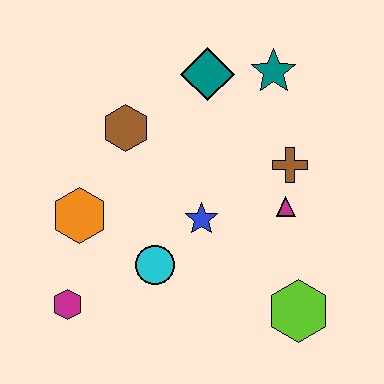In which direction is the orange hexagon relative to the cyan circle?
The orange hexagon is to the left of the cyan circle.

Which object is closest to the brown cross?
The magenta triangle is closest to the brown cross.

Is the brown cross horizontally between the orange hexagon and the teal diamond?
No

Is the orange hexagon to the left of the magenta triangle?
Yes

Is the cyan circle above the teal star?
No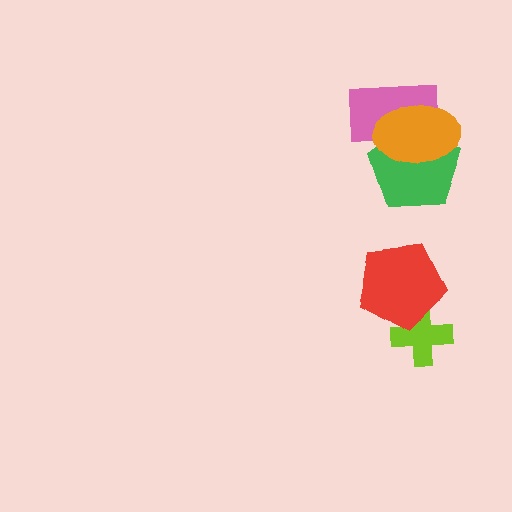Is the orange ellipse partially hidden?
No, no other shape covers it.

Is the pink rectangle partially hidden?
Yes, it is partially covered by another shape.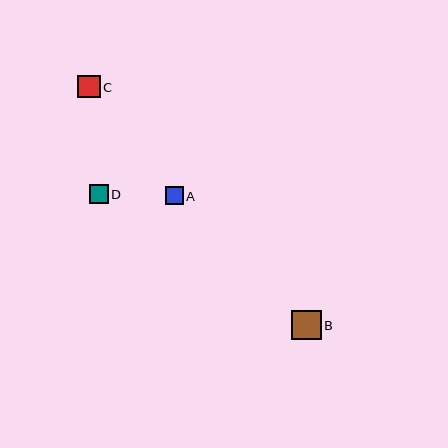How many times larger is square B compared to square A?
Square B is approximately 1.6 times the size of square A.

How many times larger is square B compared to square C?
Square B is approximately 1.3 times the size of square C.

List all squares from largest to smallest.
From largest to smallest: B, C, D, A.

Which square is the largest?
Square B is the largest with a size of approximately 29 pixels.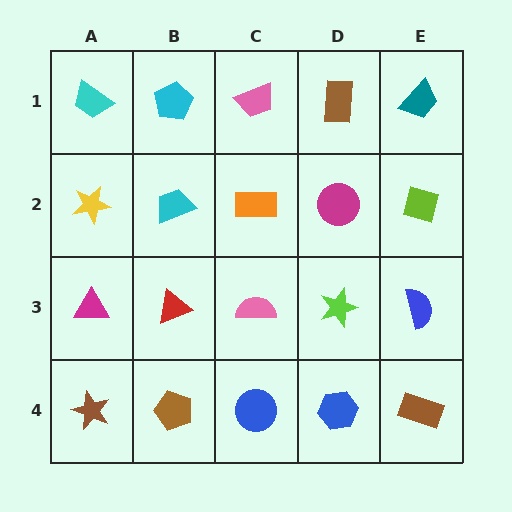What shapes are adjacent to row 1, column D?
A magenta circle (row 2, column D), a pink trapezoid (row 1, column C), a teal trapezoid (row 1, column E).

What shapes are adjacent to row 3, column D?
A magenta circle (row 2, column D), a blue hexagon (row 4, column D), a pink semicircle (row 3, column C), a blue semicircle (row 3, column E).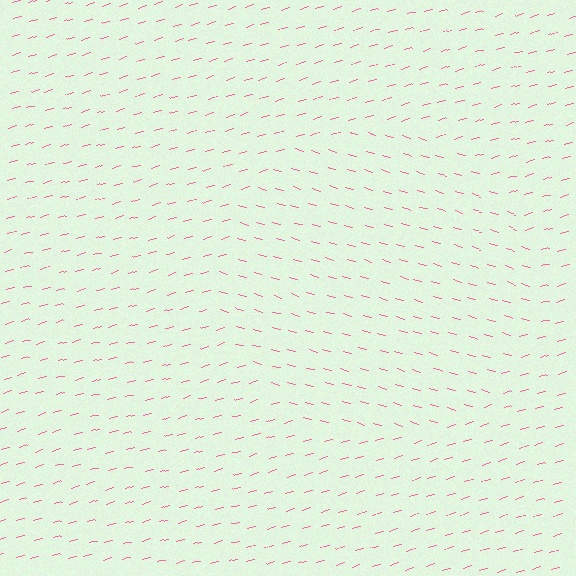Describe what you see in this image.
The image is filled with small pink line segments. A circle region in the image has lines oriented differently from the surrounding lines, creating a visible texture boundary.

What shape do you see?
I see a circle.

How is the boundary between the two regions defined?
The boundary is defined purely by a change in line orientation (approximately 32 degrees difference). All lines are the same color and thickness.